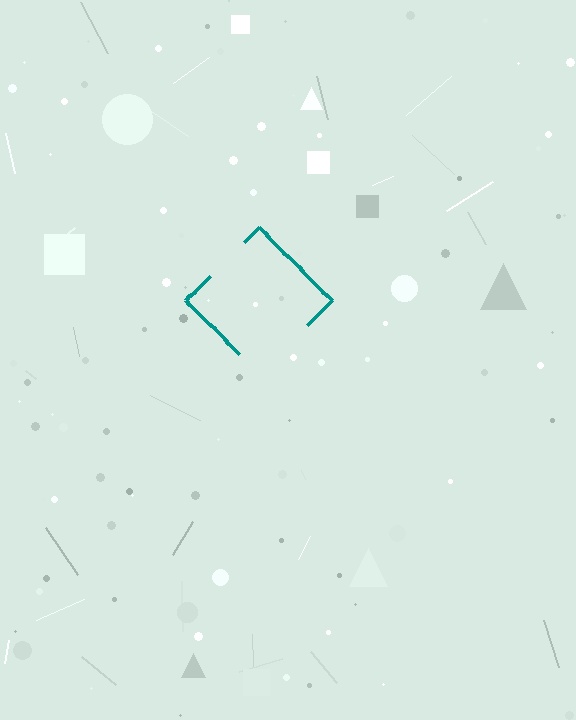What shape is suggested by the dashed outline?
The dashed outline suggests a diamond.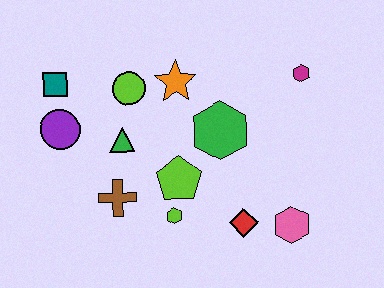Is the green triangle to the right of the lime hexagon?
No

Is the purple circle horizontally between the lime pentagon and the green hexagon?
No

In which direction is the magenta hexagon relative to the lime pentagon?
The magenta hexagon is to the right of the lime pentagon.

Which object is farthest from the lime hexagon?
The magenta hexagon is farthest from the lime hexagon.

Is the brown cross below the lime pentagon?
Yes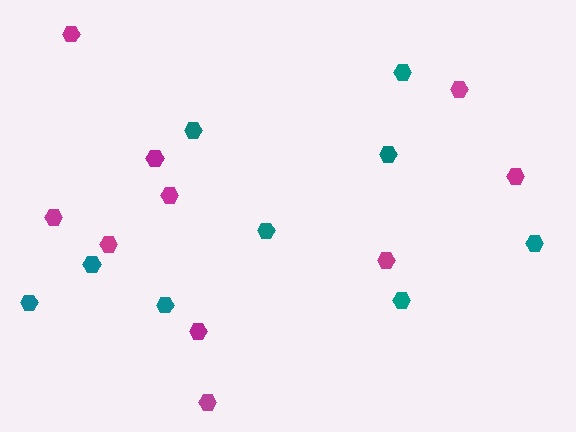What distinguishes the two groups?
There are 2 groups: one group of magenta hexagons (10) and one group of teal hexagons (9).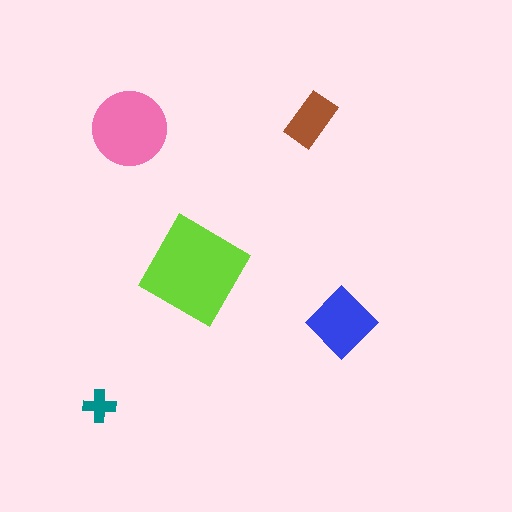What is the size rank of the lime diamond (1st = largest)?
1st.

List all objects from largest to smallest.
The lime diamond, the pink circle, the blue diamond, the brown rectangle, the teal cross.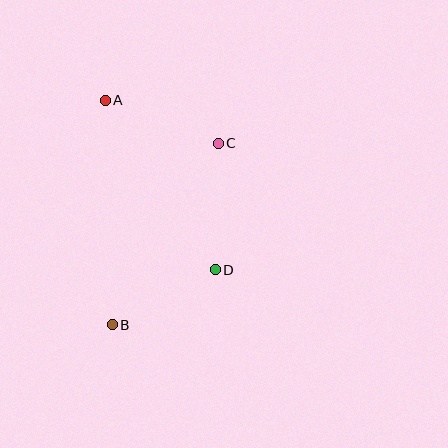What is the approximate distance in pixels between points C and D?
The distance between C and D is approximately 127 pixels.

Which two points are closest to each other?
Points B and D are closest to each other.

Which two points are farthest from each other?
Points A and B are farthest from each other.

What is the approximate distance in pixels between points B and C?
The distance between B and C is approximately 210 pixels.